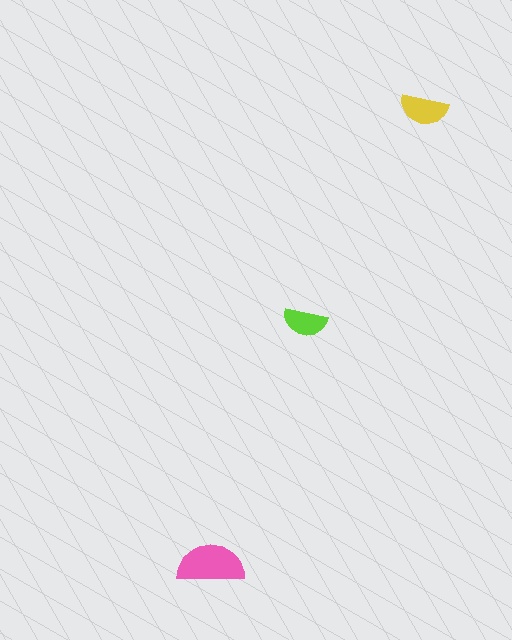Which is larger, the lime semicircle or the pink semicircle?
The pink one.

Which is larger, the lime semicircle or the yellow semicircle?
The yellow one.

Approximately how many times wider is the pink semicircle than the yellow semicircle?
About 1.5 times wider.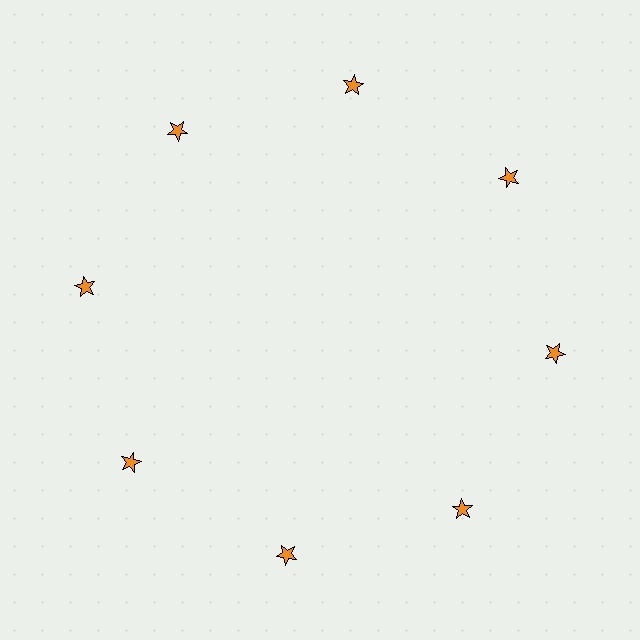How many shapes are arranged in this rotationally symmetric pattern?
There are 8 shapes, arranged in 8 groups of 1.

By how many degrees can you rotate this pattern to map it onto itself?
The pattern maps onto itself every 45 degrees of rotation.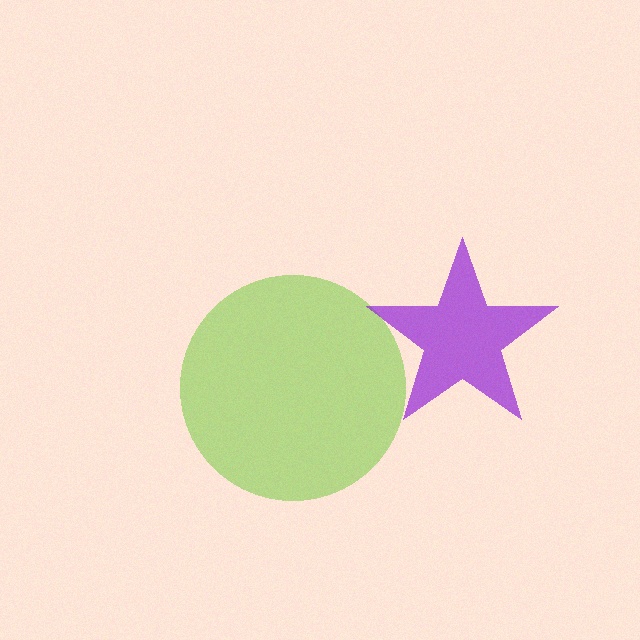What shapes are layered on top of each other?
The layered shapes are: a lime circle, a purple star.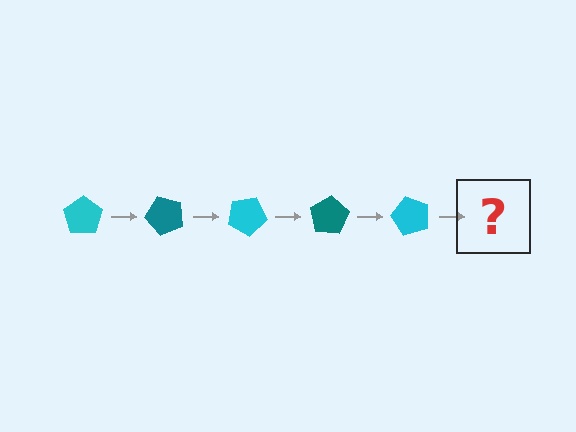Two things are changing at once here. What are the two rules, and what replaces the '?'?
The two rules are that it rotates 50 degrees each step and the color cycles through cyan and teal. The '?' should be a teal pentagon, rotated 250 degrees from the start.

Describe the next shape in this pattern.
It should be a teal pentagon, rotated 250 degrees from the start.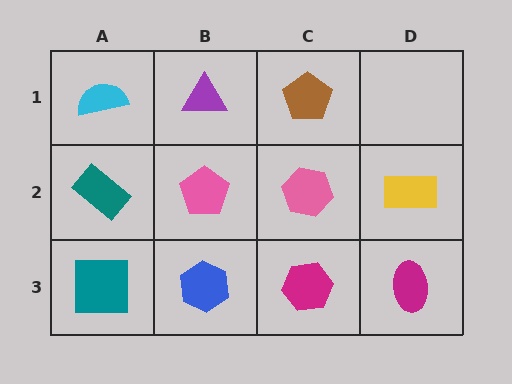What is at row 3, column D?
A magenta ellipse.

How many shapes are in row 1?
3 shapes.